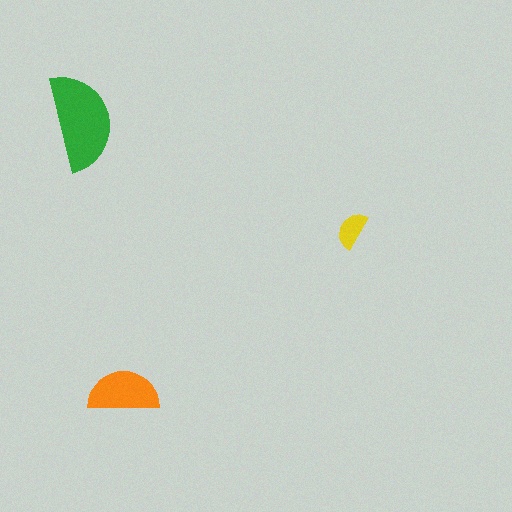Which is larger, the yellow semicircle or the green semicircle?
The green one.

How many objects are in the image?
There are 3 objects in the image.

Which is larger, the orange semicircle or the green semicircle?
The green one.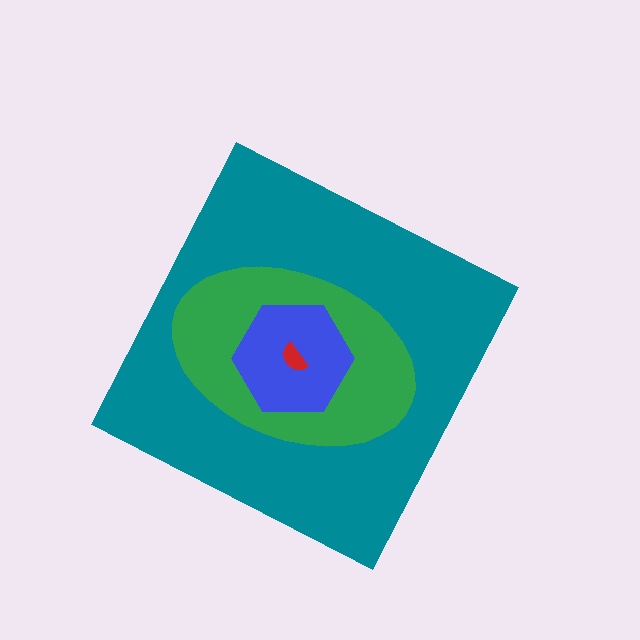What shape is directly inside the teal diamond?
The green ellipse.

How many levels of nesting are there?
4.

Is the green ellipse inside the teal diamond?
Yes.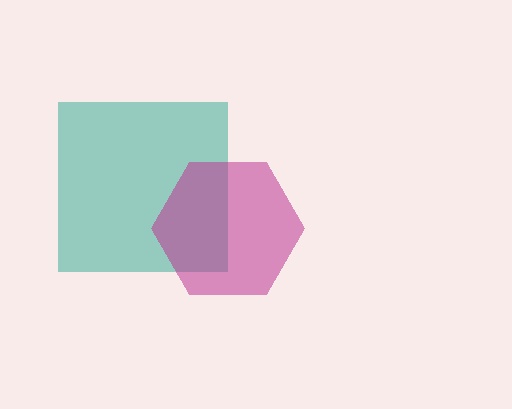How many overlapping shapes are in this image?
There are 2 overlapping shapes in the image.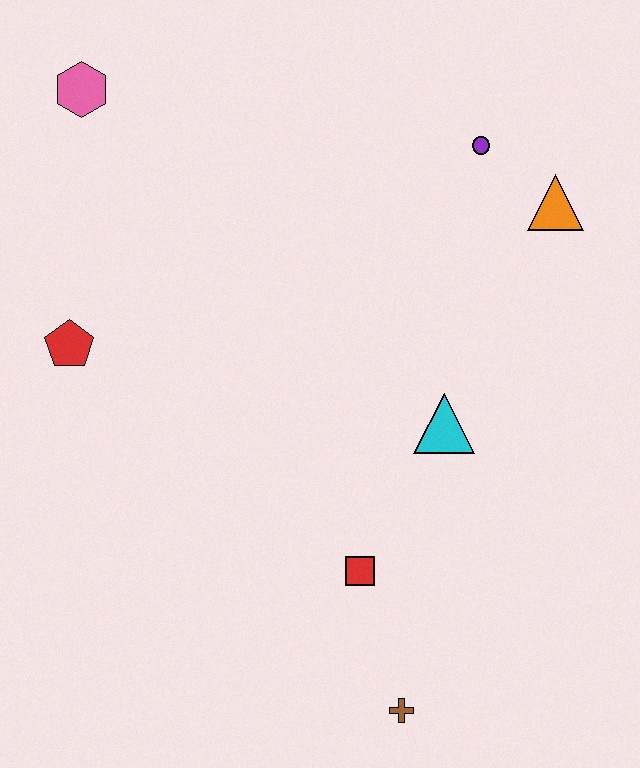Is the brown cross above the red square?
No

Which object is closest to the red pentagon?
The pink hexagon is closest to the red pentagon.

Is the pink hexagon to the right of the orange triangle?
No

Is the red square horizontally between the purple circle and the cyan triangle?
No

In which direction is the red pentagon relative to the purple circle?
The red pentagon is to the left of the purple circle.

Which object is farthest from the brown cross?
The pink hexagon is farthest from the brown cross.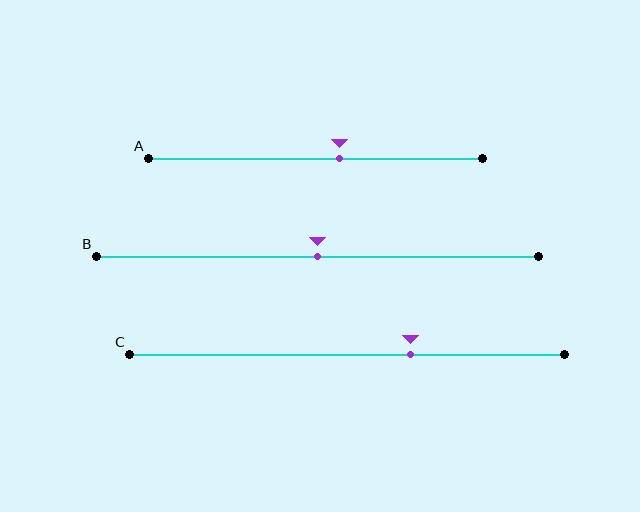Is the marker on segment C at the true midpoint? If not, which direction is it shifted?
No, the marker on segment C is shifted to the right by about 15% of the segment length.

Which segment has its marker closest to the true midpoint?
Segment B has its marker closest to the true midpoint.